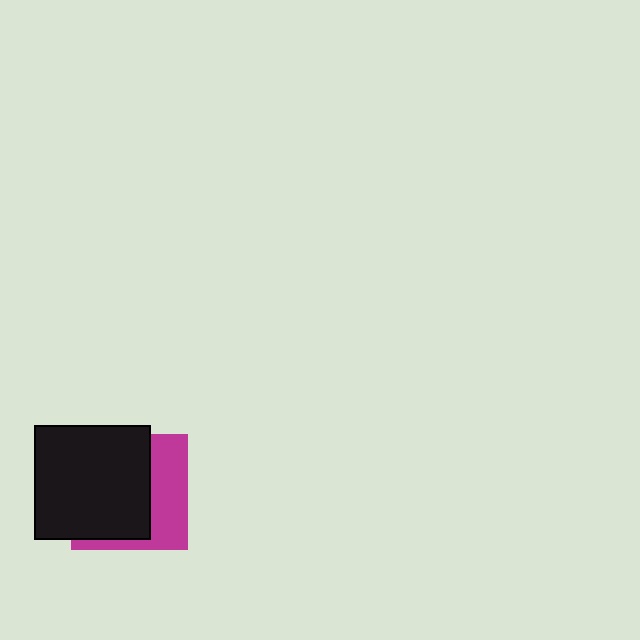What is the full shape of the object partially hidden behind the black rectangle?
The partially hidden object is a magenta square.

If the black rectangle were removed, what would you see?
You would see the complete magenta square.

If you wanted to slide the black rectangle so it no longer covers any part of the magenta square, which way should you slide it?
Slide it left — that is the most direct way to separate the two shapes.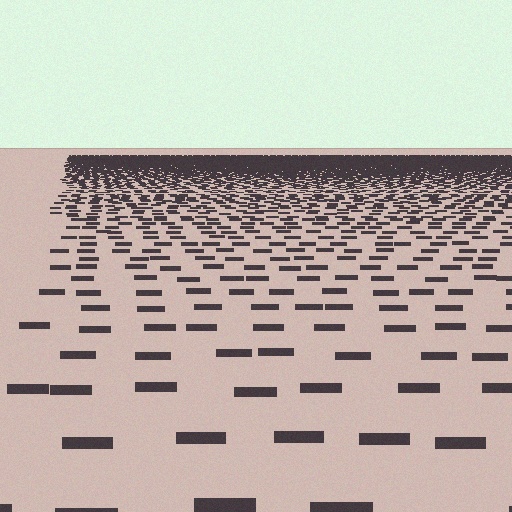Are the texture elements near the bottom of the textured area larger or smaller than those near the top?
Larger. Near the bottom, elements are closer to the viewer and appear at a bigger on-screen size.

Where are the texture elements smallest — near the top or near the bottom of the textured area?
Near the top.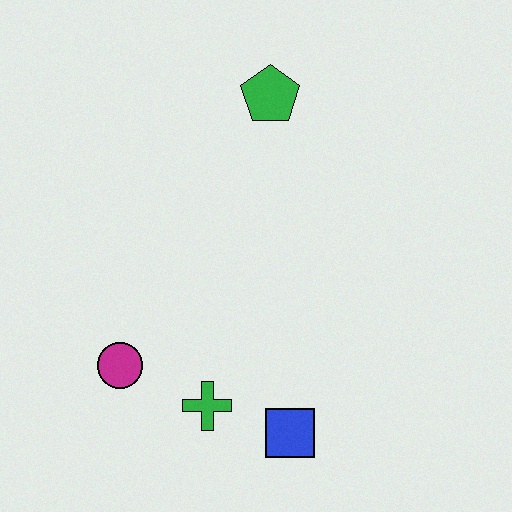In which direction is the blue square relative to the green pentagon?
The blue square is below the green pentagon.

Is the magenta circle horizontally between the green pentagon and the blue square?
No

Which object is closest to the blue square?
The green cross is closest to the blue square.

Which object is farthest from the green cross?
The green pentagon is farthest from the green cross.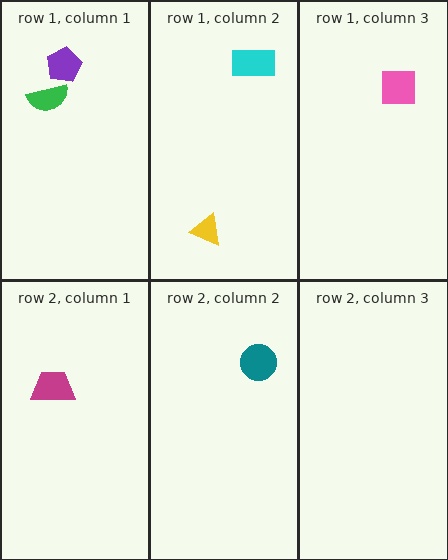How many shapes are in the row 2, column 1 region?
1.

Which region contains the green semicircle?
The row 1, column 1 region.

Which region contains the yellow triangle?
The row 1, column 2 region.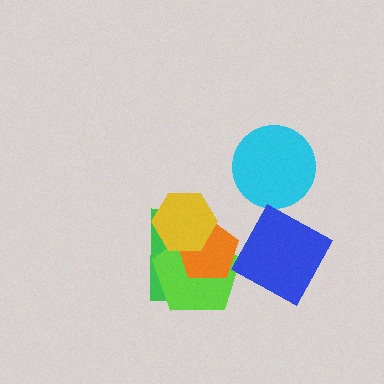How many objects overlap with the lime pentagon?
3 objects overlap with the lime pentagon.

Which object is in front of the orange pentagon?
The yellow hexagon is in front of the orange pentagon.